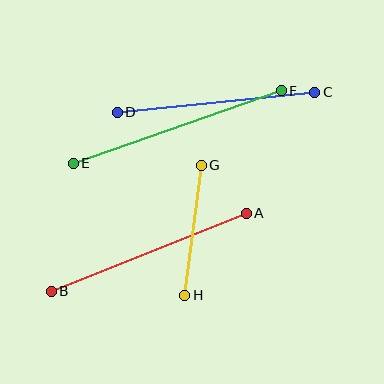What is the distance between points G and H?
The distance is approximately 131 pixels.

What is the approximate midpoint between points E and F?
The midpoint is at approximately (177, 127) pixels.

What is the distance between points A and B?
The distance is approximately 210 pixels.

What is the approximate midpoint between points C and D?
The midpoint is at approximately (216, 102) pixels.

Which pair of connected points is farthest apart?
Points E and F are farthest apart.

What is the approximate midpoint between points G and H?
The midpoint is at approximately (193, 230) pixels.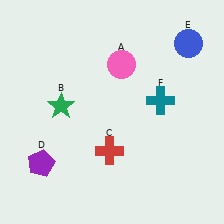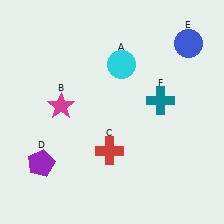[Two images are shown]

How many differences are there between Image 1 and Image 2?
There are 2 differences between the two images.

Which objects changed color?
A changed from pink to cyan. B changed from green to magenta.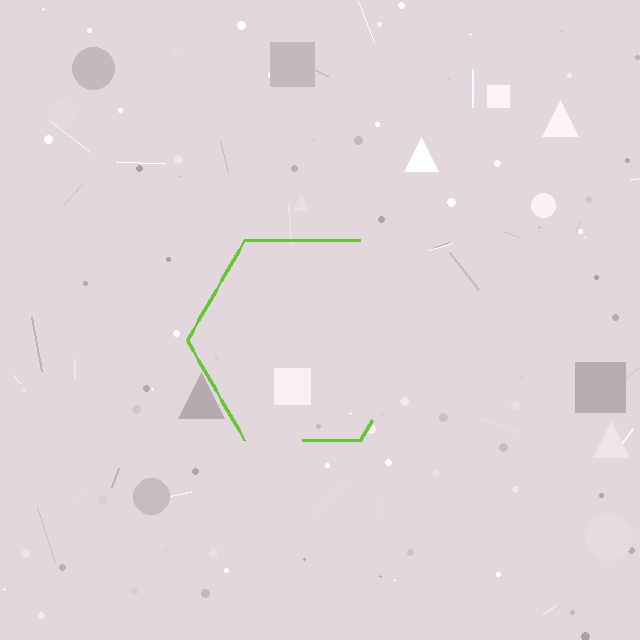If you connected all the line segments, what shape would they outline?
They would outline a hexagon.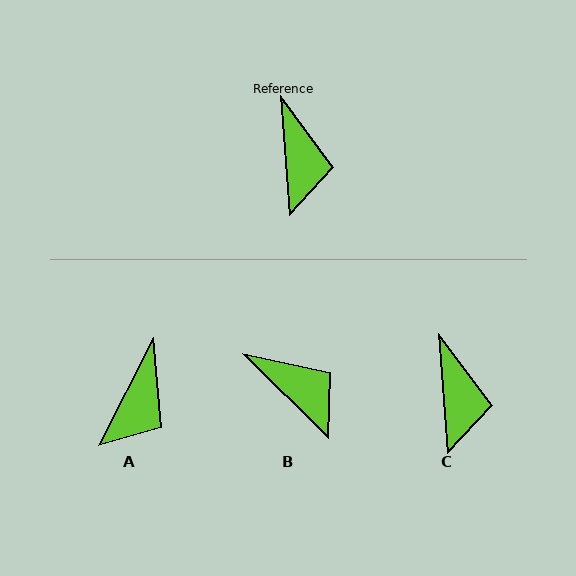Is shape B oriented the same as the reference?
No, it is off by about 41 degrees.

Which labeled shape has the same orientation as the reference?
C.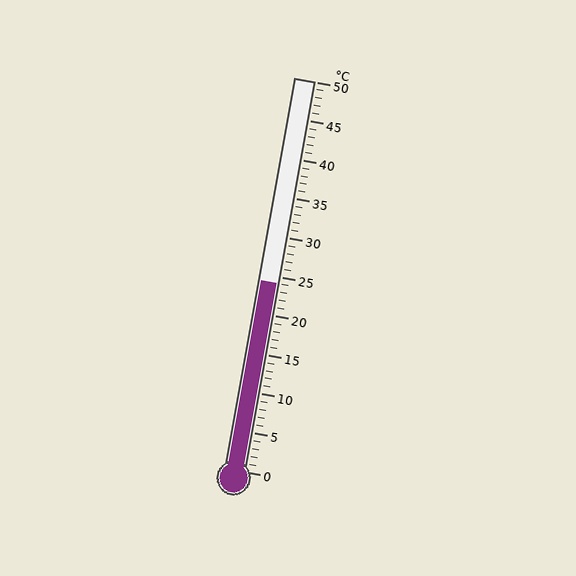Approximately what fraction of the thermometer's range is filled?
The thermometer is filled to approximately 50% of its range.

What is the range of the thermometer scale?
The thermometer scale ranges from 0°C to 50°C.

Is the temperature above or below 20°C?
The temperature is above 20°C.